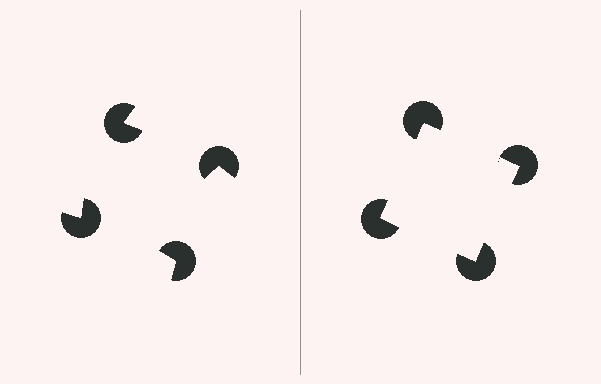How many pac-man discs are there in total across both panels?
8 — 4 on each side.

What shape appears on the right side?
An illusory square.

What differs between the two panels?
The pac-man discs are positioned identically on both sides; only the wedge orientations differ. On the right they align to a square; on the left they are misaligned.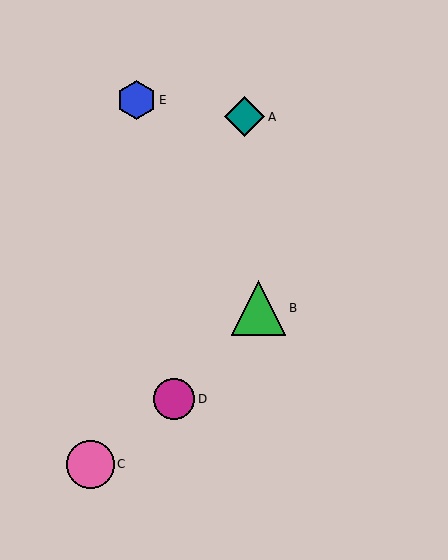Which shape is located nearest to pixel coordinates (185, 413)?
The magenta circle (labeled D) at (174, 399) is nearest to that location.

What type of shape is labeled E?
Shape E is a blue hexagon.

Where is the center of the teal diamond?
The center of the teal diamond is at (245, 117).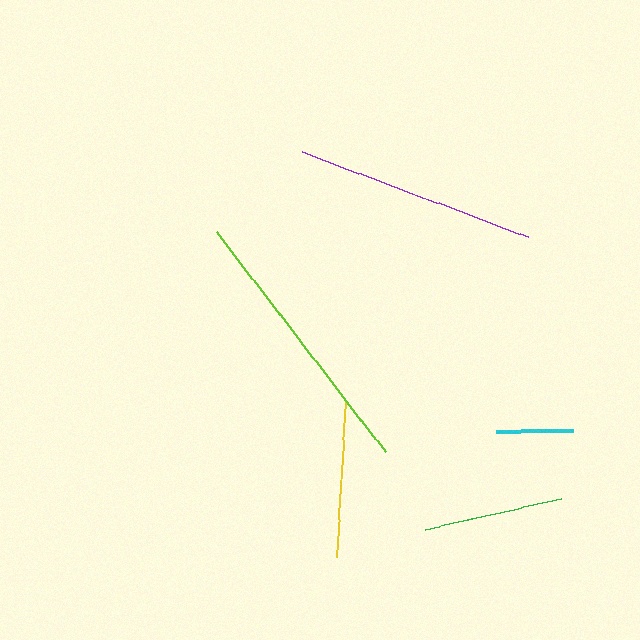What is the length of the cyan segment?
The cyan segment is approximately 77 pixels long.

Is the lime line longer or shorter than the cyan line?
The lime line is longer than the cyan line.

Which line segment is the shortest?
The cyan line is the shortest at approximately 77 pixels.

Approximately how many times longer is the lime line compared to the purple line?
The lime line is approximately 1.2 times the length of the purple line.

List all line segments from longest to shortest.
From longest to shortest: lime, purple, yellow, green, cyan.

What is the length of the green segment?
The green segment is approximately 140 pixels long.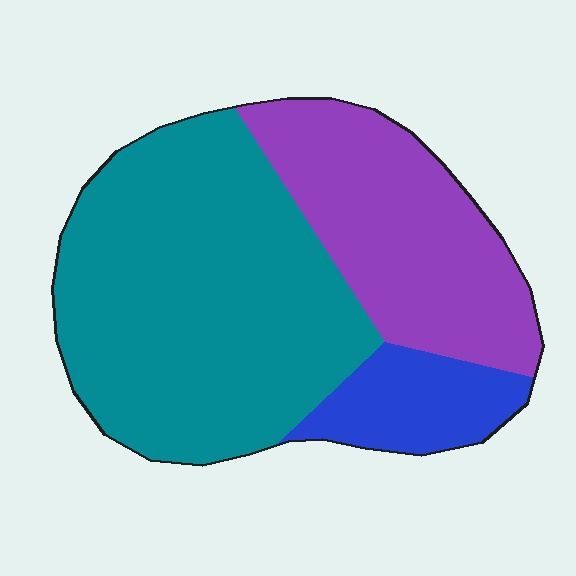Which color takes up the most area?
Teal, at roughly 55%.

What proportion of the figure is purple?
Purple takes up about one third (1/3) of the figure.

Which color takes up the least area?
Blue, at roughly 10%.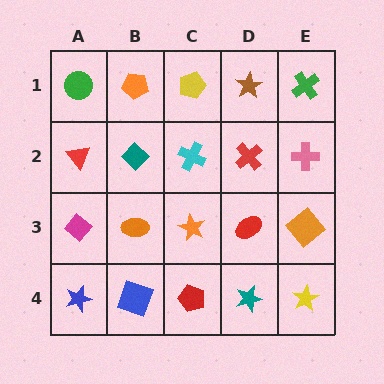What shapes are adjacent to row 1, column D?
A red cross (row 2, column D), a yellow pentagon (row 1, column C), a green cross (row 1, column E).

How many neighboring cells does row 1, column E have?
2.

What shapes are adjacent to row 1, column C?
A cyan cross (row 2, column C), an orange pentagon (row 1, column B), a brown star (row 1, column D).